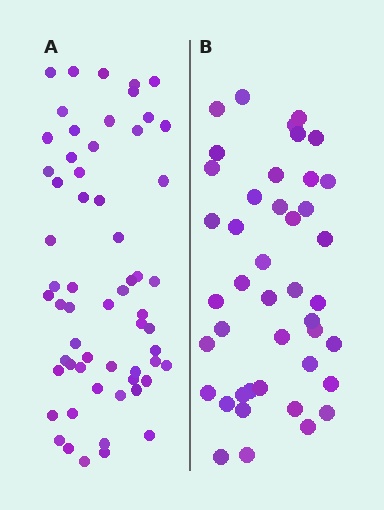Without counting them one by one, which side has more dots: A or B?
Region A (the left region) has more dots.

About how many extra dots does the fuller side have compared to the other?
Region A has approximately 15 more dots than region B.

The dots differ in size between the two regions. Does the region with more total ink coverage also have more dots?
No. Region B has more total ink coverage because its dots are larger, but region A actually contains more individual dots. Total area can be misleading — the number of items is what matters here.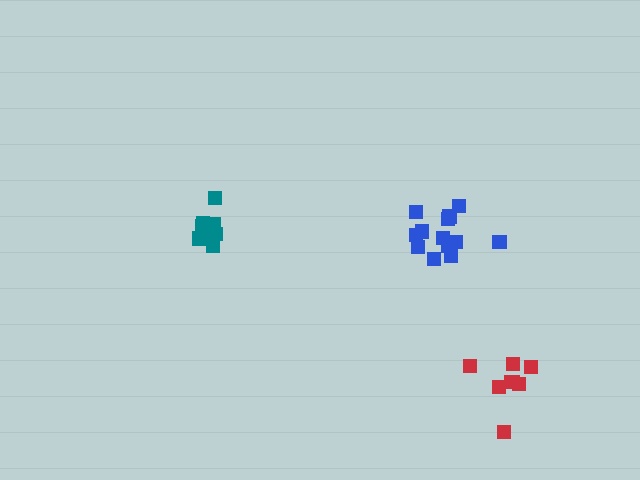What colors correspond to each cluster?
The clusters are colored: blue, red, teal.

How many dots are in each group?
Group 1: 13 dots, Group 2: 8 dots, Group 3: 9 dots (30 total).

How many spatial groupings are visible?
There are 3 spatial groupings.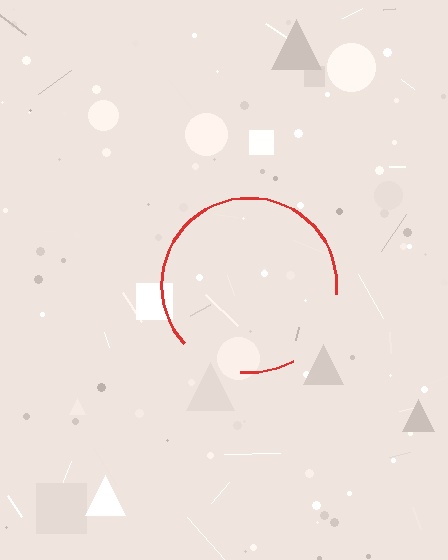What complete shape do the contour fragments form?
The contour fragments form a circle.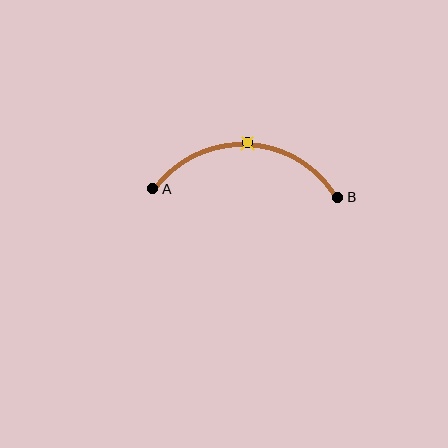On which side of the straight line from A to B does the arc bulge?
The arc bulges above the straight line connecting A and B.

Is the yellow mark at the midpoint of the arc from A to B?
Yes. The yellow mark lies on the arc at equal arc-length from both A and B — it is the arc midpoint.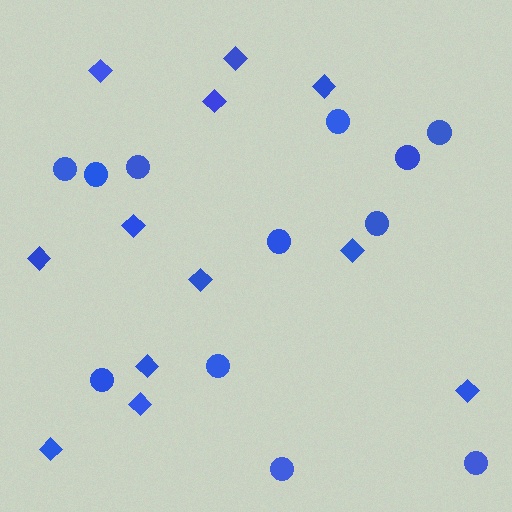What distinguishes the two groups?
There are 2 groups: one group of diamonds (12) and one group of circles (12).